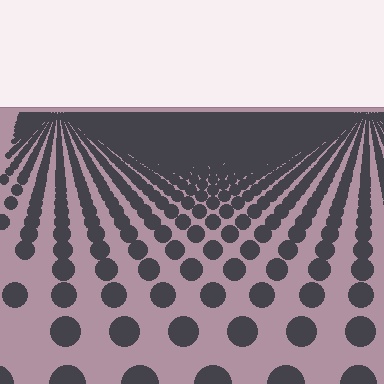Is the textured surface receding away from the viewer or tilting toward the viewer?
The surface is receding away from the viewer. Texture elements get smaller and denser toward the top.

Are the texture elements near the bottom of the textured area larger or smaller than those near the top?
Larger. Near the bottom, elements are closer to the viewer and appear at a bigger on-screen size.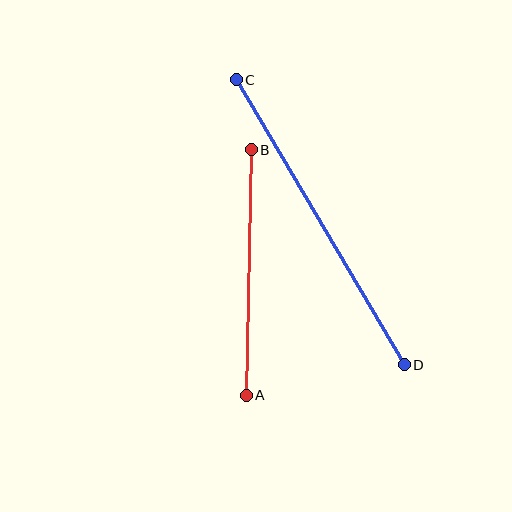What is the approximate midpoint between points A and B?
The midpoint is at approximately (249, 272) pixels.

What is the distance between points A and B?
The distance is approximately 245 pixels.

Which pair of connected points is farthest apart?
Points C and D are farthest apart.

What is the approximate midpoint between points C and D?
The midpoint is at approximately (320, 222) pixels.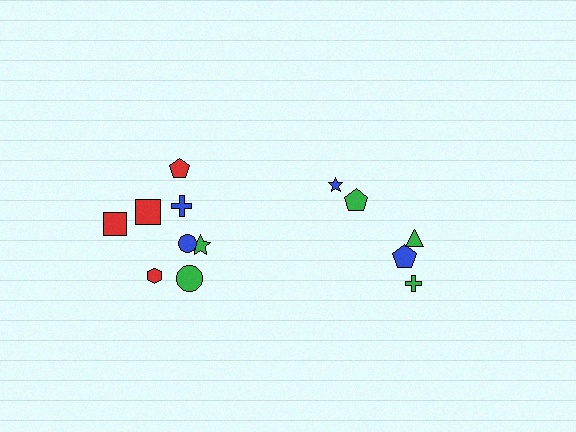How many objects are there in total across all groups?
There are 13 objects.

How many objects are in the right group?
There are 5 objects.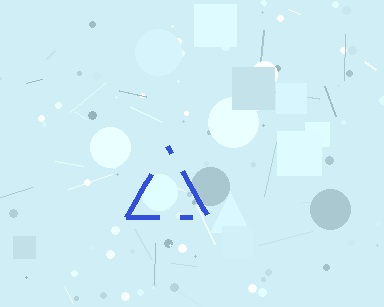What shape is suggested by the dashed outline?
The dashed outline suggests a triangle.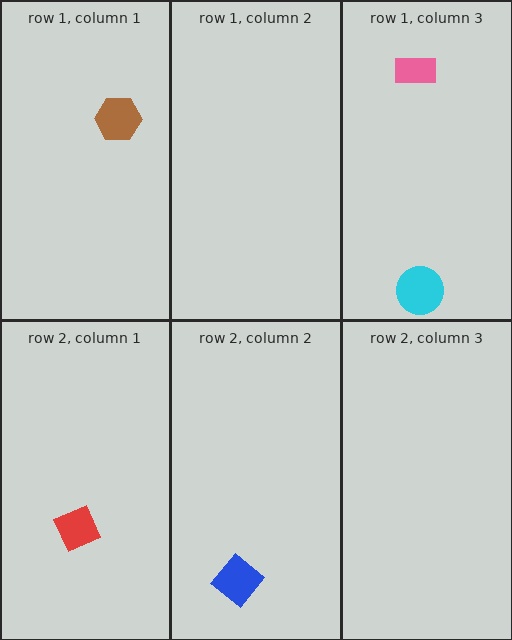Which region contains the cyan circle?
The row 1, column 3 region.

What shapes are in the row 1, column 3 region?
The pink rectangle, the cyan circle.